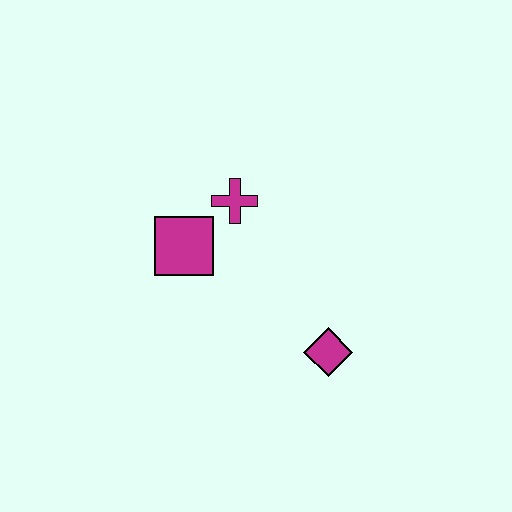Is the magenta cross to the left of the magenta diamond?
Yes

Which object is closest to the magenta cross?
The magenta square is closest to the magenta cross.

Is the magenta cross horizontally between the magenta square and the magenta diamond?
Yes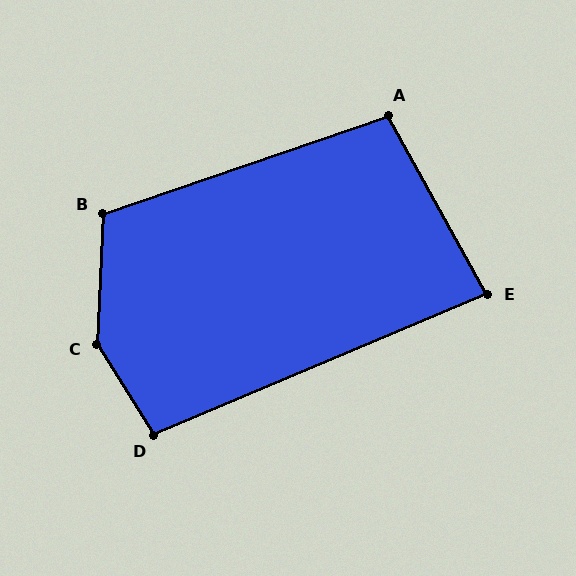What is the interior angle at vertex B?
Approximately 112 degrees (obtuse).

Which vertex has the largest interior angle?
C, at approximately 145 degrees.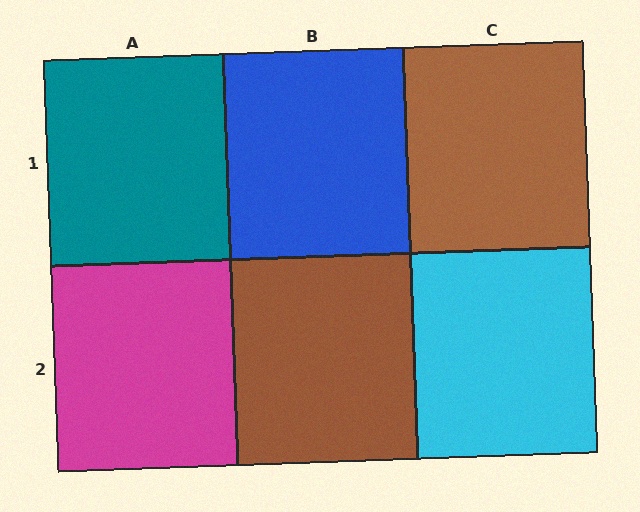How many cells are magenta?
1 cell is magenta.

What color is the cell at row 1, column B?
Blue.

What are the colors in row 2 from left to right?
Magenta, brown, cyan.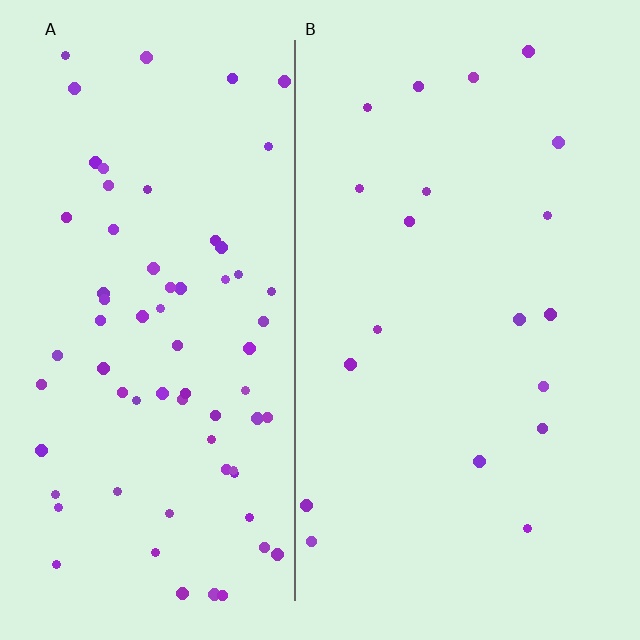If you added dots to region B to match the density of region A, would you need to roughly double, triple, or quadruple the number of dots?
Approximately quadruple.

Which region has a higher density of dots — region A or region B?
A (the left).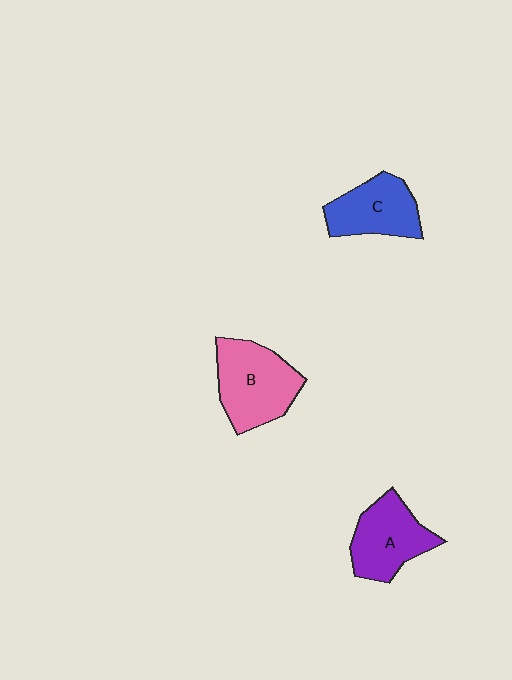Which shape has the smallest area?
Shape C (blue).